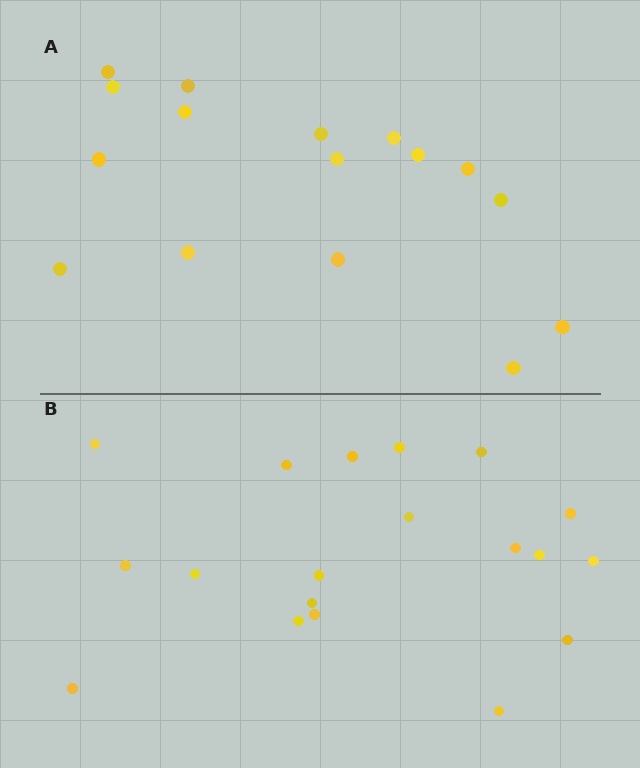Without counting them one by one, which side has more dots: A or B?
Region B (the bottom region) has more dots.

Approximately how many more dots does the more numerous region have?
Region B has just a few more — roughly 2 or 3 more dots than region A.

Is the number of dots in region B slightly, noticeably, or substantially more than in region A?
Region B has only slightly more — the two regions are fairly close. The ratio is roughly 1.2 to 1.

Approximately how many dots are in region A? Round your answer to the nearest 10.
About 20 dots. (The exact count is 16, which rounds to 20.)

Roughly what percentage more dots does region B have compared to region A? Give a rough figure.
About 20% more.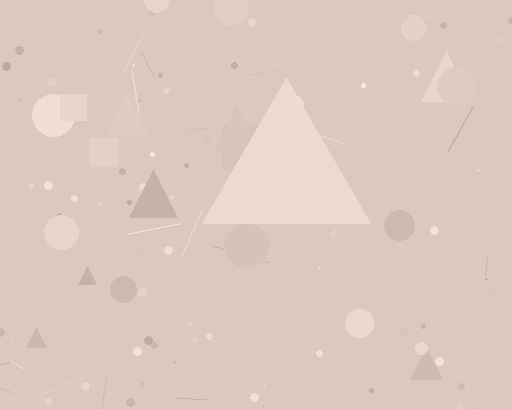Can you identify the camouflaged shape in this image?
The camouflaged shape is a triangle.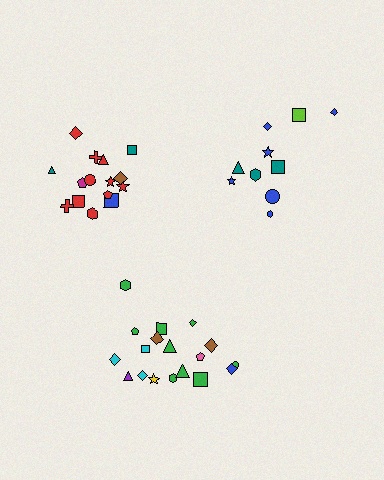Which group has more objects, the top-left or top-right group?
The top-left group.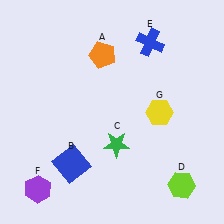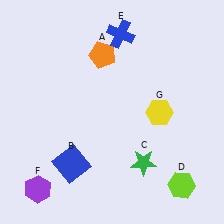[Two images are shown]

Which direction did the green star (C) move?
The green star (C) moved right.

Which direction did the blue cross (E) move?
The blue cross (E) moved left.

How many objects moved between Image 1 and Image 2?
2 objects moved between the two images.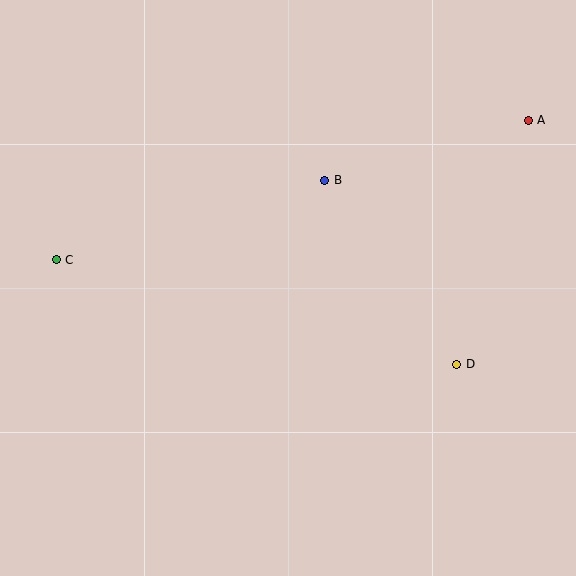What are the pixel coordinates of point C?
Point C is at (56, 260).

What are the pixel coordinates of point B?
Point B is at (325, 180).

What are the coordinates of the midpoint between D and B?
The midpoint between D and B is at (391, 272).